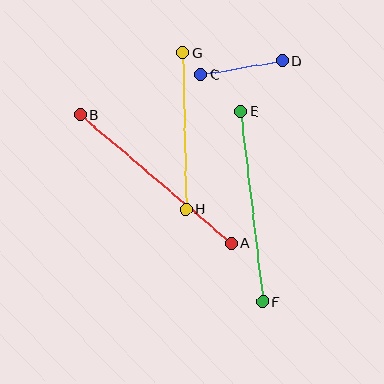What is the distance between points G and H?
The distance is approximately 157 pixels.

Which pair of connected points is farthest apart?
Points A and B are farthest apart.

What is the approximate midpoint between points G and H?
The midpoint is at approximately (184, 131) pixels.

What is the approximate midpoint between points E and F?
The midpoint is at approximately (252, 206) pixels.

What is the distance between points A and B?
The distance is approximately 198 pixels.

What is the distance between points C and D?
The distance is approximately 83 pixels.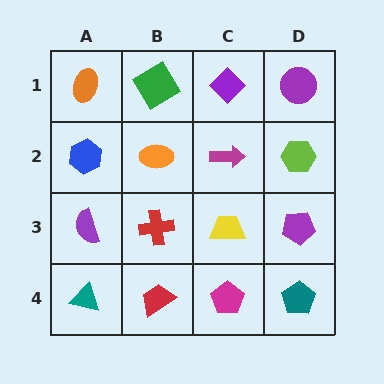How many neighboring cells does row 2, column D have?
3.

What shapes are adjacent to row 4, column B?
A red cross (row 3, column B), a teal triangle (row 4, column A), a magenta pentagon (row 4, column C).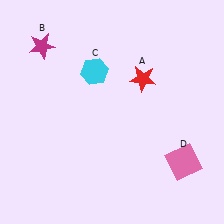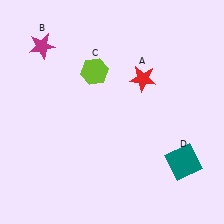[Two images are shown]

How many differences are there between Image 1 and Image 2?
There are 2 differences between the two images.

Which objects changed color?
C changed from cyan to lime. D changed from pink to teal.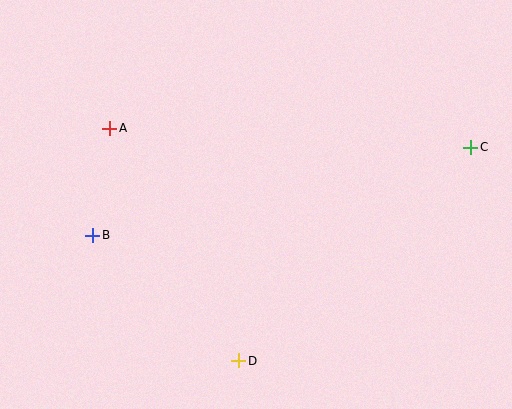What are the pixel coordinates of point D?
Point D is at (239, 361).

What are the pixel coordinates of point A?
Point A is at (109, 128).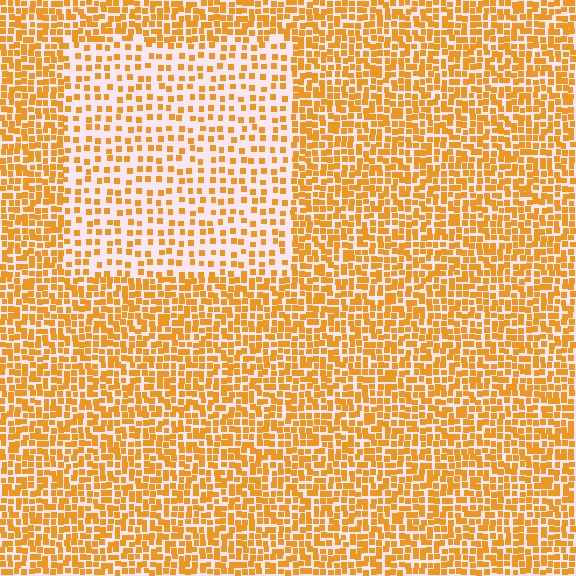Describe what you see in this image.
The image contains small orange elements arranged at two different densities. A rectangle-shaped region is visible where the elements are less densely packed than the surrounding area.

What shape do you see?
I see a rectangle.